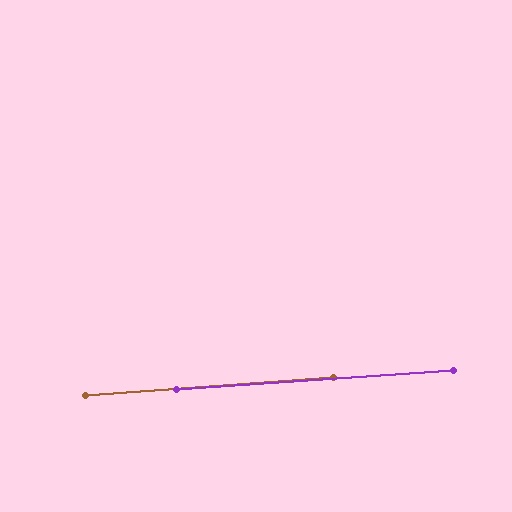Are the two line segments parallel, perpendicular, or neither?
Parallel — their directions differ by only 0.3°.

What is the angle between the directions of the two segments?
Approximately 0 degrees.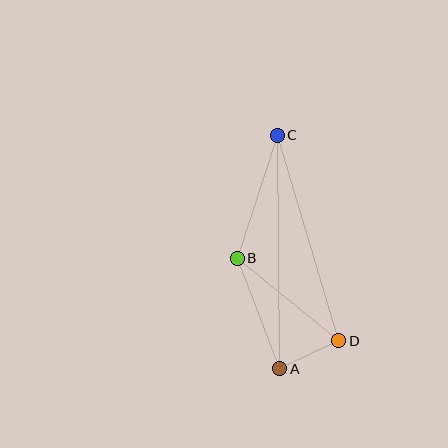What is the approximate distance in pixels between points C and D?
The distance between C and D is approximately 215 pixels.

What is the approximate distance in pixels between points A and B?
The distance between A and B is approximately 118 pixels.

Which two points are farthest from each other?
Points A and C are farthest from each other.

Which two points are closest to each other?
Points A and D are closest to each other.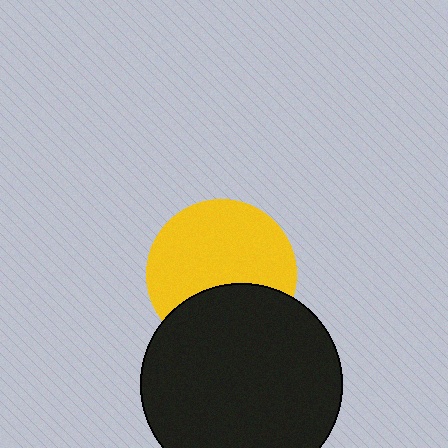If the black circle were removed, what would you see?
You would see the complete yellow circle.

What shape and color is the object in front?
The object in front is a black circle.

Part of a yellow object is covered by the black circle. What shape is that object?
It is a circle.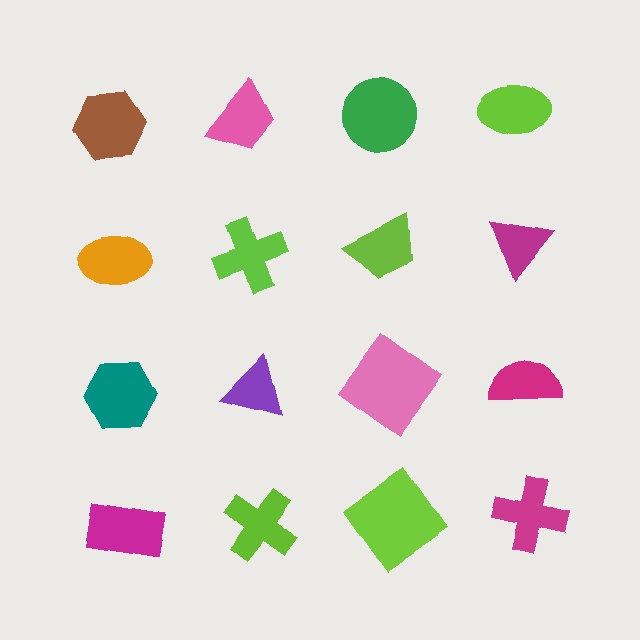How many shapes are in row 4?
4 shapes.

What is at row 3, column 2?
A purple triangle.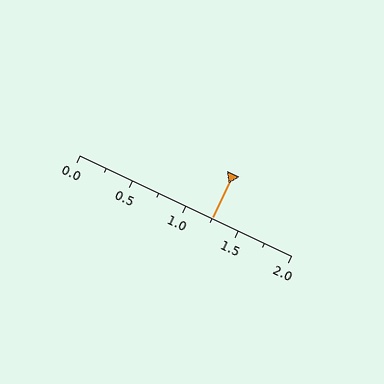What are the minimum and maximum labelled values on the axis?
The axis runs from 0.0 to 2.0.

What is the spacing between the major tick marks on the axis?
The major ticks are spaced 0.5 apart.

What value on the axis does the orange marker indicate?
The marker indicates approximately 1.25.